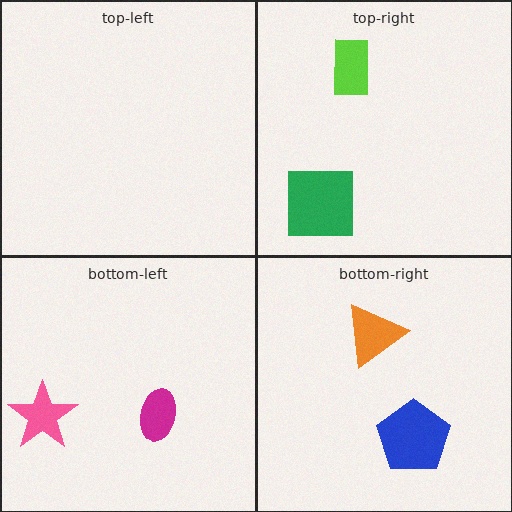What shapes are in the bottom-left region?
The magenta ellipse, the pink star.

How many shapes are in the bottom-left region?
2.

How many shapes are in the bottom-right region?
2.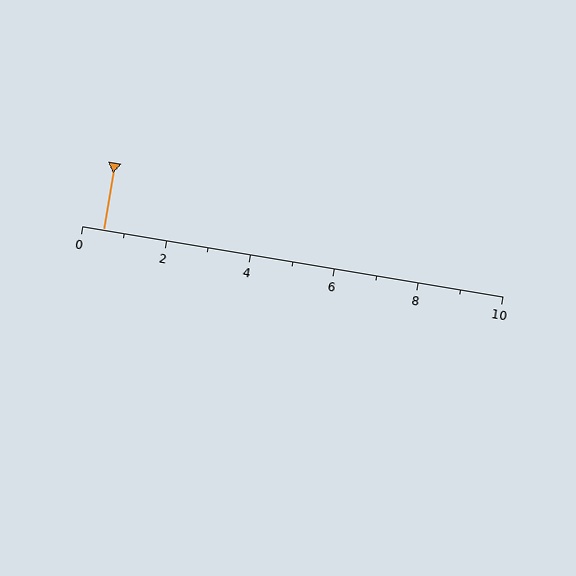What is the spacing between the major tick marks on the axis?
The major ticks are spaced 2 apart.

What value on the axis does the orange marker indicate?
The marker indicates approximately 0.5.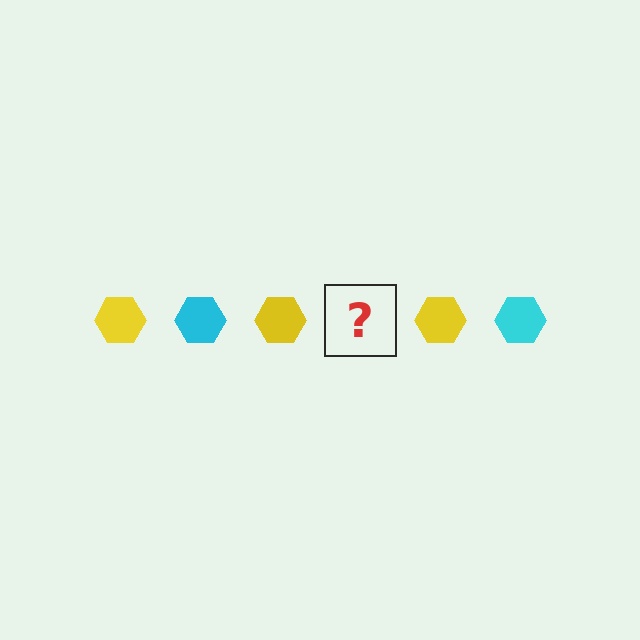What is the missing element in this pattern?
The missing element is a cyan hexagon.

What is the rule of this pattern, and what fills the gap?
The rule is that the pattern cycles through yellow, cyan hexagons. The gap should be filled with a cyan hexagon.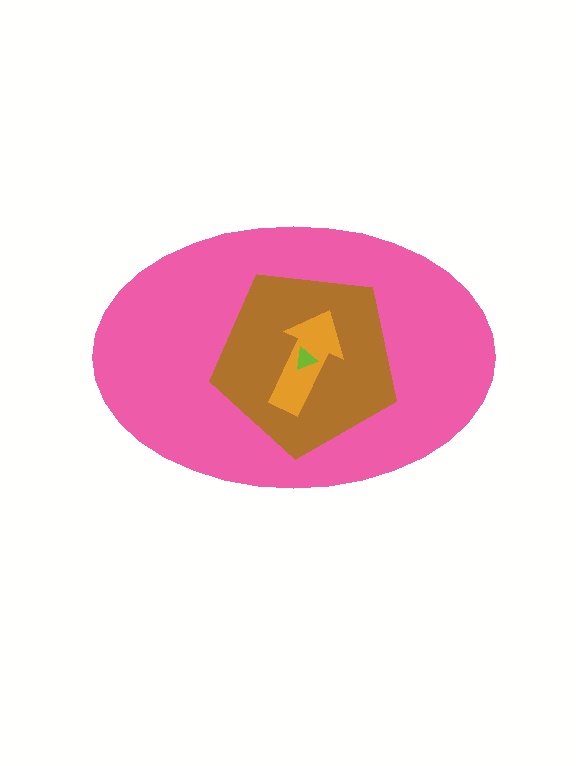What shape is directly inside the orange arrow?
The lime triangle.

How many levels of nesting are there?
4.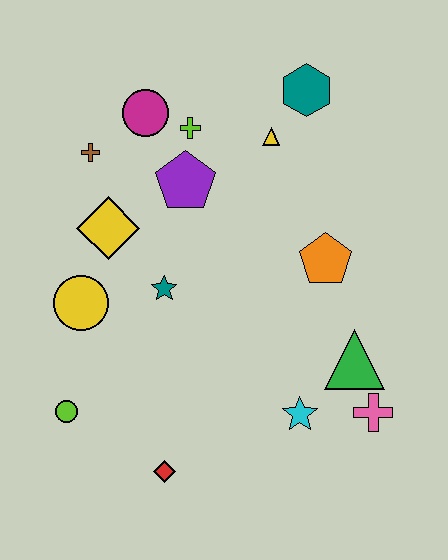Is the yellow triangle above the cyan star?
Yes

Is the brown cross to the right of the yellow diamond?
No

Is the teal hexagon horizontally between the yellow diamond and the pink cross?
Yes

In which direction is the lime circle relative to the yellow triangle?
The lime circle is below the yellow triangle.